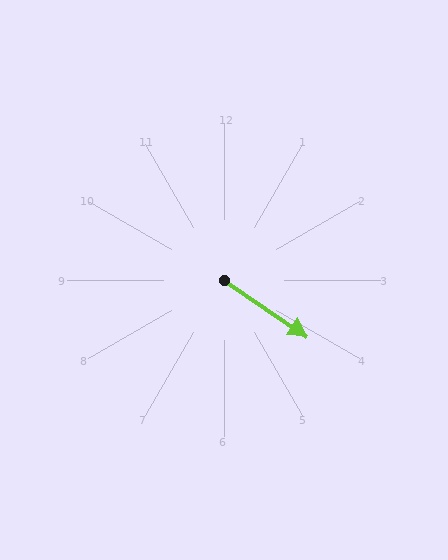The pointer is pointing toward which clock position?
Roughly 4 o'clock.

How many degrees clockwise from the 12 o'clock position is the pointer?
Approximately 124 degrees.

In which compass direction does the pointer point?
Southeast.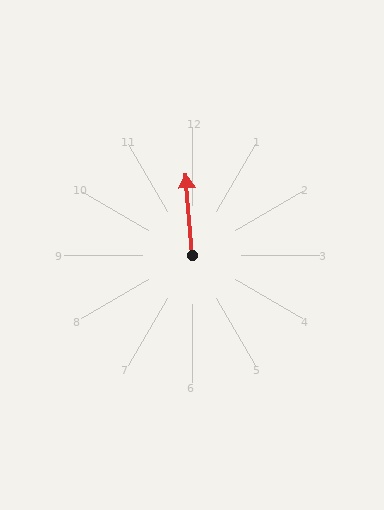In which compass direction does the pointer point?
North.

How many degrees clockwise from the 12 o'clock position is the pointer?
Approximately 356 degrees.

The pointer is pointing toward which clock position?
Roughly 12 o'clock.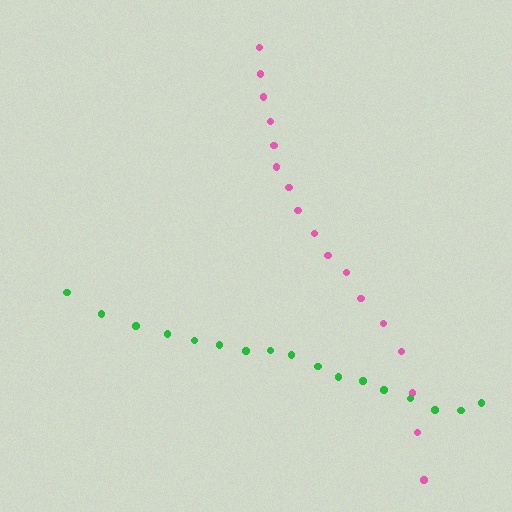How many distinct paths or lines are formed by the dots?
There are 2 distinct paths.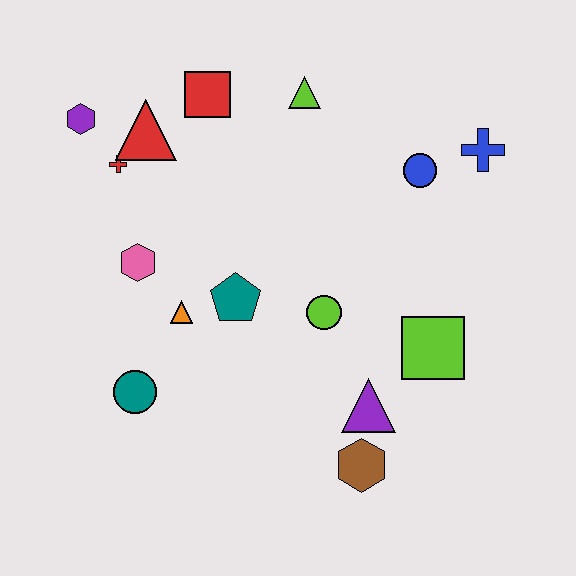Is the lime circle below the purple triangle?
No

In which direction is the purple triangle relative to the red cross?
The purple triangle is to the right of the red cross.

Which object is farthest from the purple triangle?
The purple hexagon is farthest from the purple triangle.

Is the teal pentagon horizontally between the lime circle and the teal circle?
Yes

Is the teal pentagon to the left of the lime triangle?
Yes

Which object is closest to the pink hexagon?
The orange triangle is closest to the pink hexagon.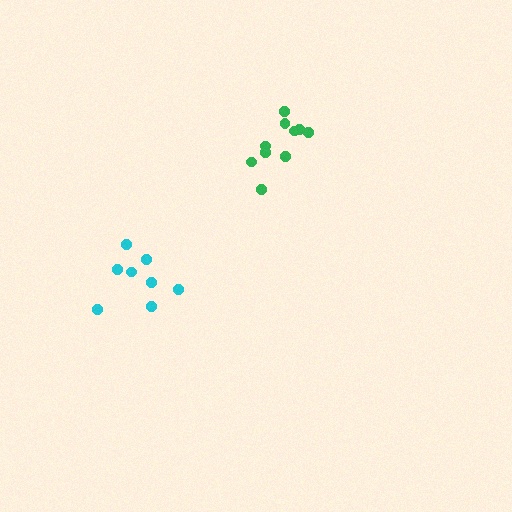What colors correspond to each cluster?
The clusters are colored: green, cyan.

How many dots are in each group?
Group 1: 10 dots, Group 2: 8 dots (18 total).